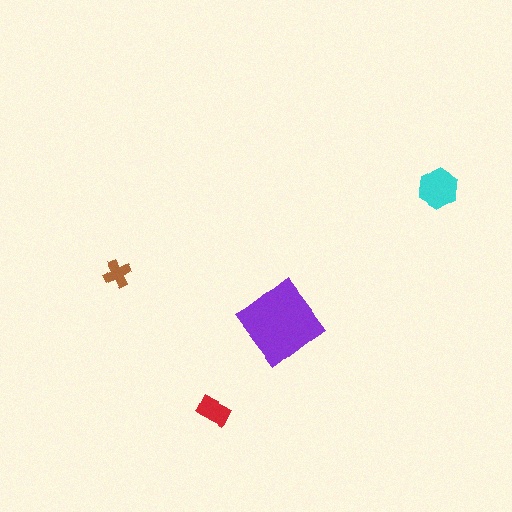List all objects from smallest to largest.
The brown cross, the red rectangle, the cyan hexagon, the purple diamond.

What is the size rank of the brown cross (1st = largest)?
4th.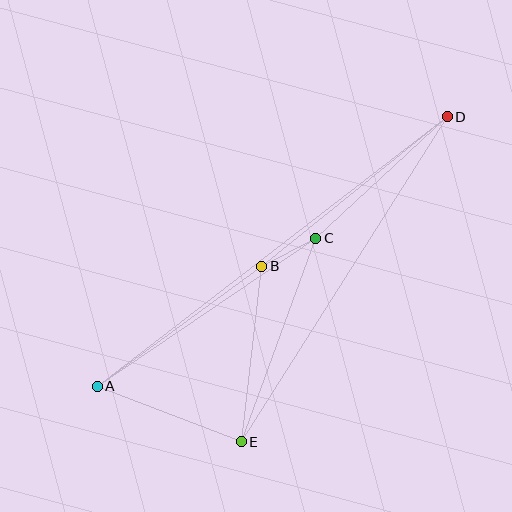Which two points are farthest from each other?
Points A and D are farthest from each other.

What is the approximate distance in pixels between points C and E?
The distance between C and E is approximately 217 pixels.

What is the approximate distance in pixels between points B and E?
The distance between B and E is approximately 177 pixels.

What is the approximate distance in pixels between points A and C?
The distance between A and C is approximately 264 pixels.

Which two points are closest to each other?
Points B and C are closest to each other.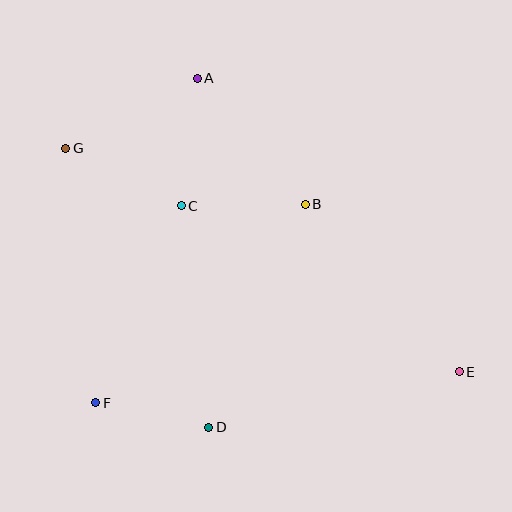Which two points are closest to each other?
Points D and F are closest to each other.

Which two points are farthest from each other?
Points E and G are farthest from each other.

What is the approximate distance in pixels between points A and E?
The distance between A and E is approximately 393 pixels.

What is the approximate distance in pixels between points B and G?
The distance between B and G is approximately 246 pixels.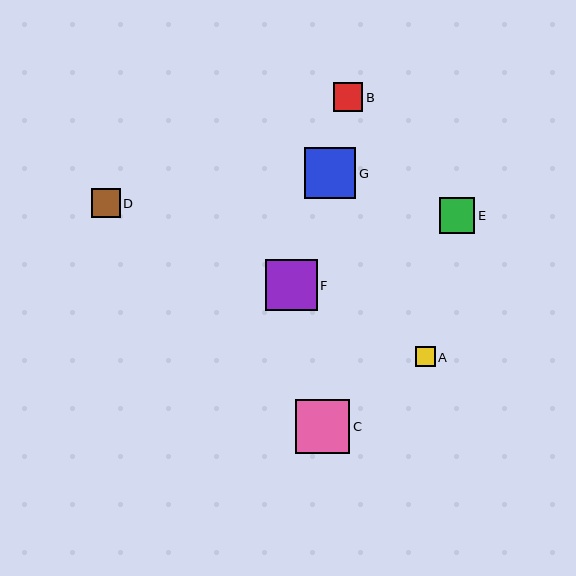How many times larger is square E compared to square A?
Square E is approximately 1.7 times the size of square A.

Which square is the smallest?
Square A is the smallest with a size of approximately 20 pixels.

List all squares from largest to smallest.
From largest to smallest: C, F, G, E, B, D, A.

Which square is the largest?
Square C is the largest with a size of approximately 54 pixels.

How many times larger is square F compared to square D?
Square F is approximately 1.8 times the size of square D.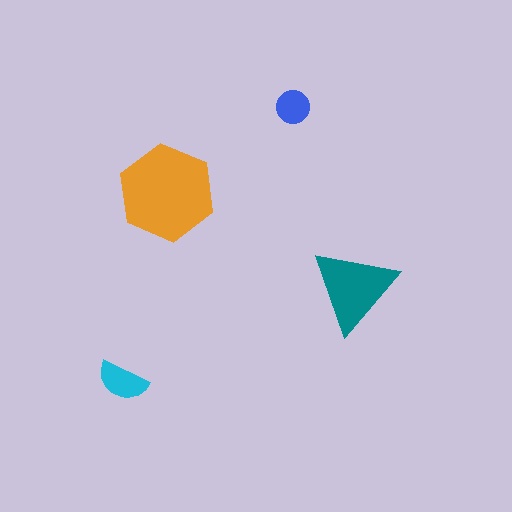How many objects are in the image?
There are 4 objects in the image.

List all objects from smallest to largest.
The blue circle, the cyan semicircle, the teal triangle, the orange hexagon.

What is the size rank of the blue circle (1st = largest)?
4th.